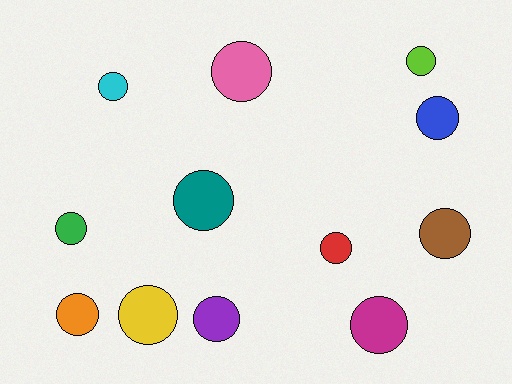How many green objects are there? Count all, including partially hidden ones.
There is 1 green object.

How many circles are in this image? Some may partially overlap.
There are 12 circles.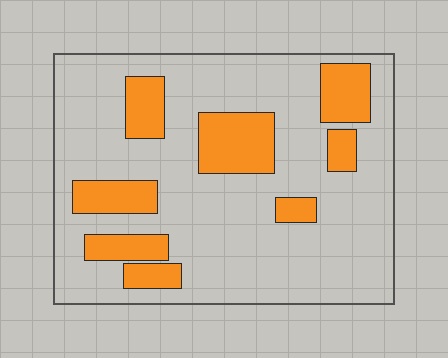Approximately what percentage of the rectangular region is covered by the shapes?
Approximately 25%.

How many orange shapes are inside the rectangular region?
8.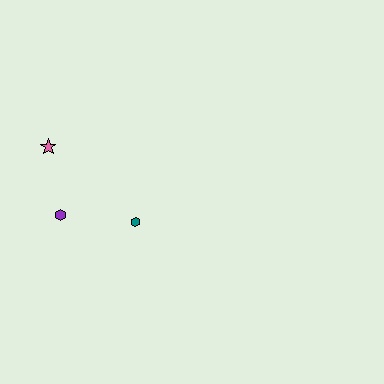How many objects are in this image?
There are 3 objects.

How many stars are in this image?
There is 1 star.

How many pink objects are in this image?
There is 1 pink object.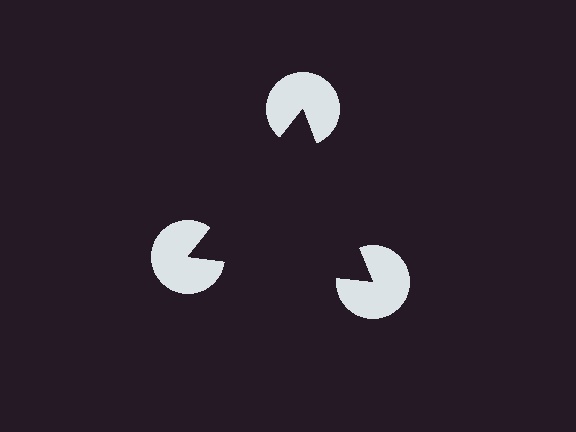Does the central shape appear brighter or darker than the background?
It typically appears slightly darker than the background, even though no actual brightness change is drawn.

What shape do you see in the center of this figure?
An illusory triangle — its edges are inferred from the aligned wedge cuts in the pac-man discs, not physically drawn.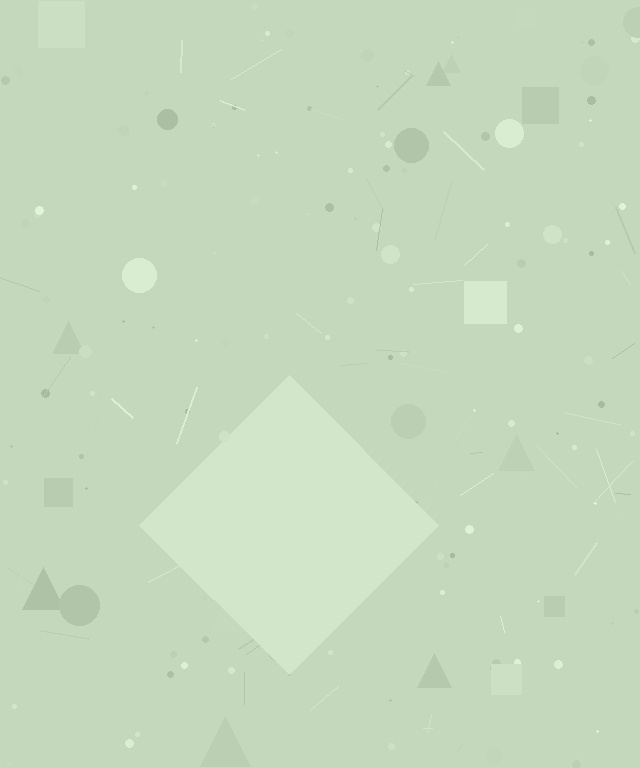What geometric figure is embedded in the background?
A diamond is embedded in the background.